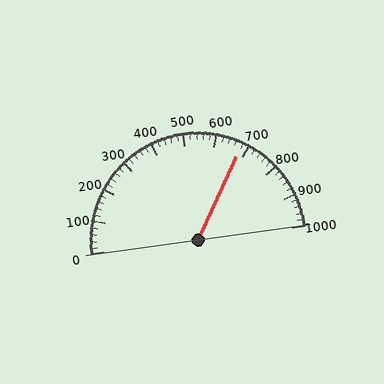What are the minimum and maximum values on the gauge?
The gauge ranges from 0 to 1000.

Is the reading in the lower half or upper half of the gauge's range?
The reading is in the upper half of the range (0 to 1000).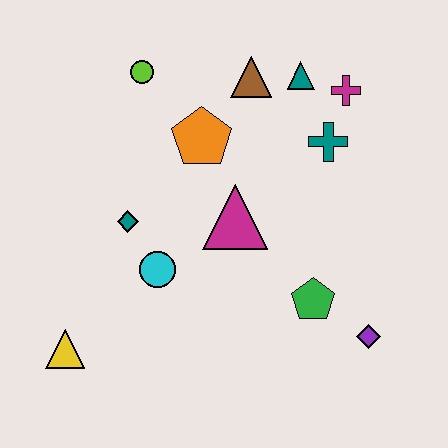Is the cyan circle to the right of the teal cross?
No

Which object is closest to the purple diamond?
The green pentagon is closest to the purple diamond.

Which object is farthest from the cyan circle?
The magenta cross is farthest from the cyan circle.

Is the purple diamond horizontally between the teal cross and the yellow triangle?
No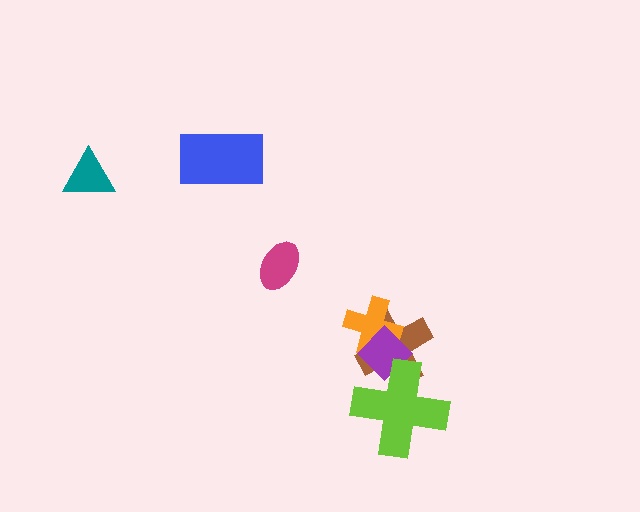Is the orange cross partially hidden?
Yes, it is partially covered by another shape.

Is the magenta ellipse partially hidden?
No, no other shape covers it.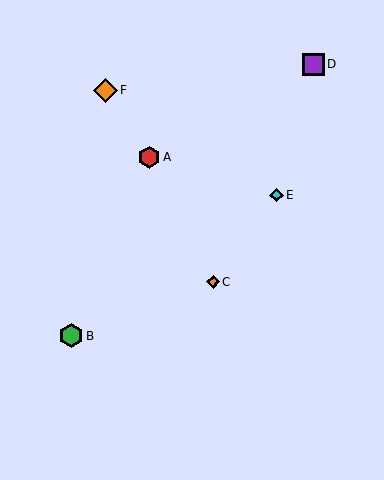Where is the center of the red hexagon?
The center of the red hexagon is at (149, 157).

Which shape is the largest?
The orange diamond (labeled F) is the largest.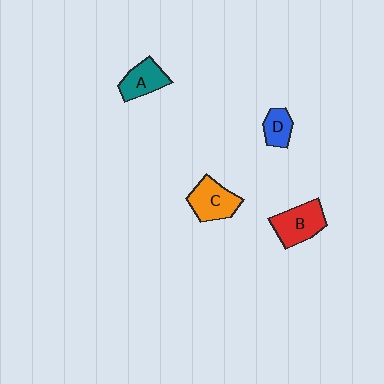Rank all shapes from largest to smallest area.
From largest to smallest: B (red), C (orange), A (teal), D (blue).